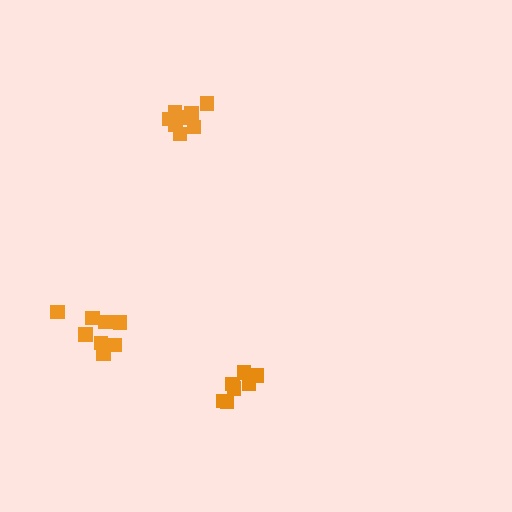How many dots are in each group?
Group 1: 7 dots, Group 2: 8 dots, Group 3: 8 dots (23 total).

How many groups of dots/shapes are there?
There are 3 groups.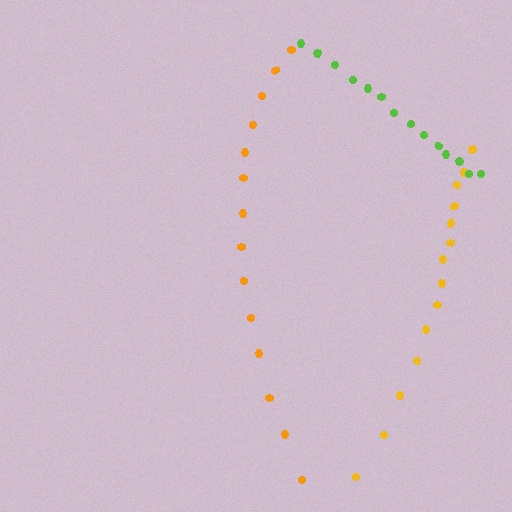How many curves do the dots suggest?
There are 3 distinct paths.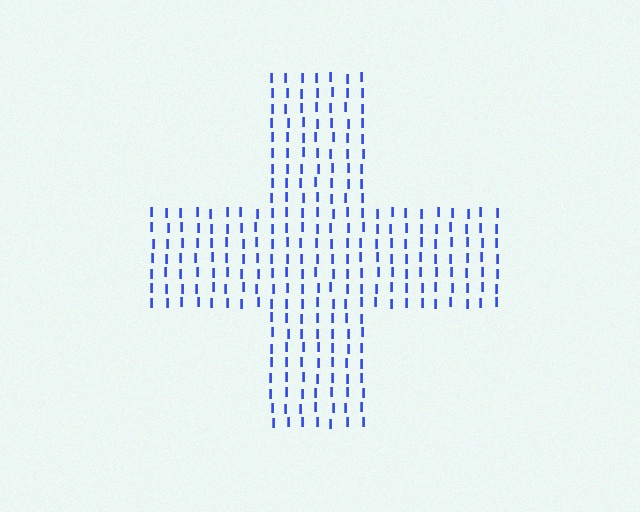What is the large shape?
The large shape is a cross.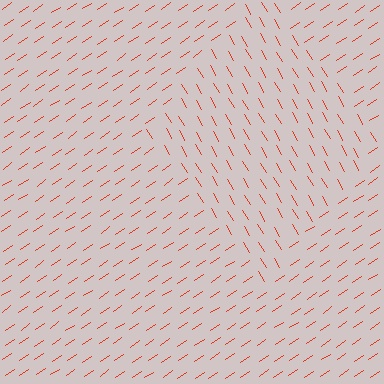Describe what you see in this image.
The image is filled with small red line segments. A diamond region in the image has lines oriented differently from the surrounding lines, creating a visible texture boundary.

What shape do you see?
I see a diamond.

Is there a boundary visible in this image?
Yes, there is a texture boundary formed by a change in line orientation.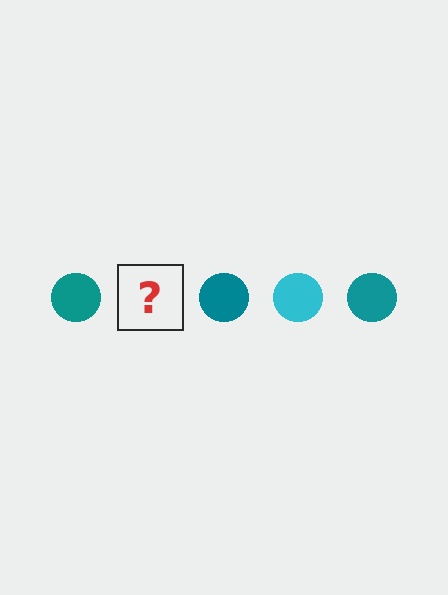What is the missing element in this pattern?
The missing element is a cyan circle.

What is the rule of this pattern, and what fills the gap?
The rule is that the pattern cycles through teal, cyan circles. The gap should be filled with a cyan circle.